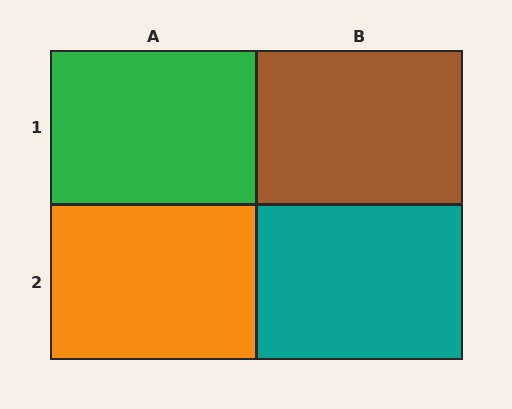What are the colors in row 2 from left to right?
Orange, teal.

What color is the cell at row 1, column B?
Brown.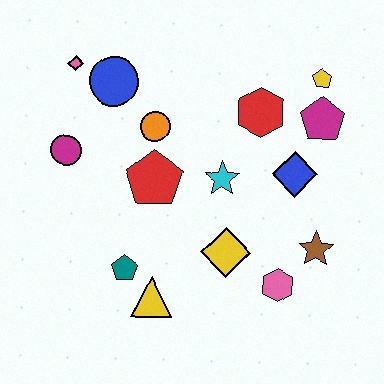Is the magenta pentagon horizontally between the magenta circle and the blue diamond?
No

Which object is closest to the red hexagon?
The magenta pentagon is closest to the red hexagon.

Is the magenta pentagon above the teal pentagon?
Yes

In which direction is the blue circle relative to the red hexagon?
The blue circle is to the left of the red hexagon.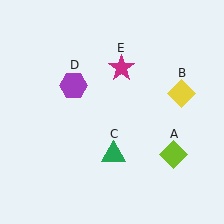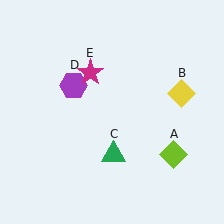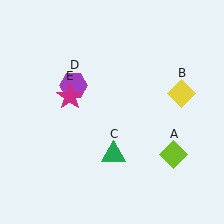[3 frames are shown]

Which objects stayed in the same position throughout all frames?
Lime diamond (object A) and yellow diamond (object B) and green triangle (object C) and purple hexagon (object D) remained stationary.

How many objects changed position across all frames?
1 object changed position: magenta star (object E).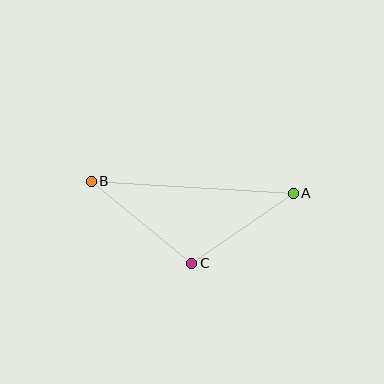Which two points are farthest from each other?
Points A and B are farthest from each other.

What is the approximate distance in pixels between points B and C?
The distance between B and C is approximately 130 pixels.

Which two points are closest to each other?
Points A and C are closest to each other.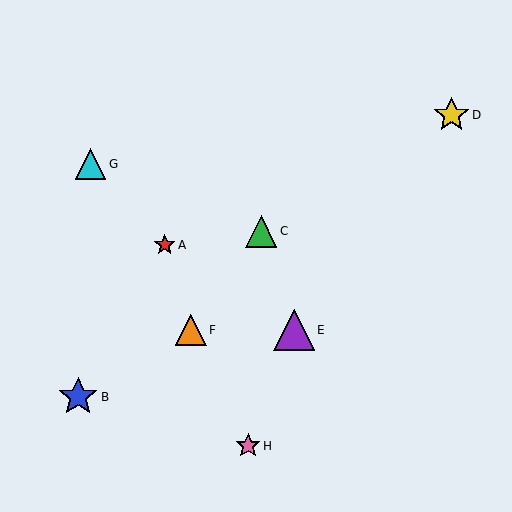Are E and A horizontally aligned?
No, E is at y≈330 and A is at y≈245.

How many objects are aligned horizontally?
2 objects (E, F) are aligned horizontally.